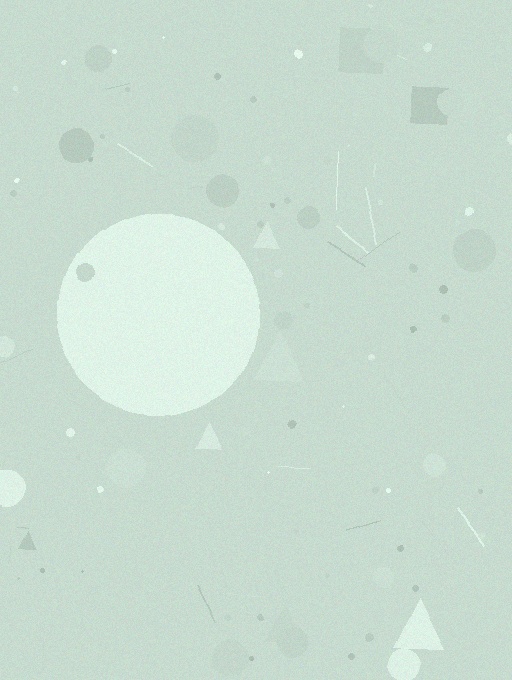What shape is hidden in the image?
A circle is hidden in the image.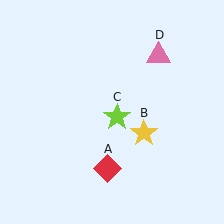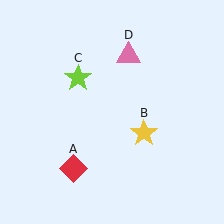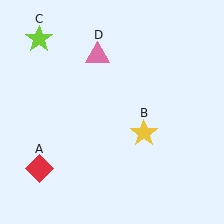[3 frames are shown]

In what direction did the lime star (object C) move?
The lime star (object C) moved up and to the left.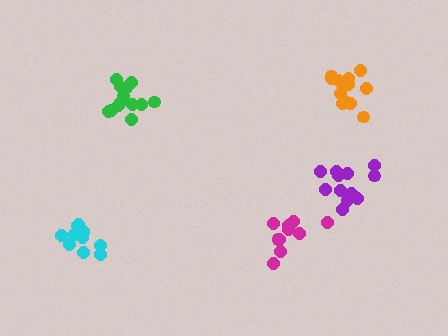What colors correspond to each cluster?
The clusters are colored: green, purple, cyan, orange, magenta.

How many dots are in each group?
Group 1: 13 dots, Group 2: 12 dots, Group 3: 11 dots, Group 4: 13 dots, Group 5: 11 dots (60 total).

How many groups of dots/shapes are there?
There are 5 groups.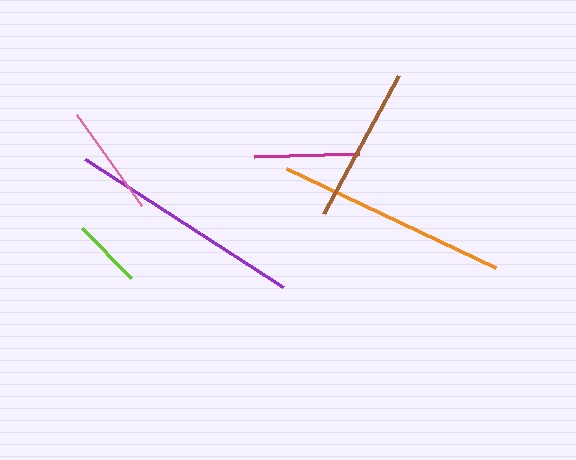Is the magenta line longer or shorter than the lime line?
The magenta line is longer than the lime line.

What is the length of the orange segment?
The orange segment is approximately 231 pixels long.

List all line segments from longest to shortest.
From longest to shortest: purple, orange, brown, pink, magenta, lime.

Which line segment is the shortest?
The lime line is the shortest at approximately 69 pixels.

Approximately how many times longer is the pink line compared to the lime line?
The pink line is approximately 1.6 times the length of the lime line.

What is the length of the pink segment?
The pink segment is approximately 112 pixels long.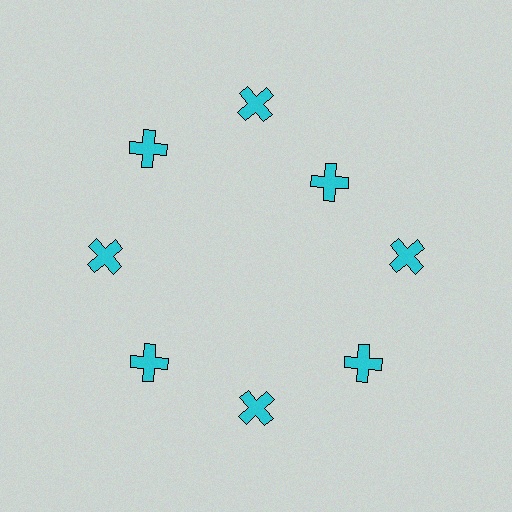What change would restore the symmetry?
The symmetry would be restored by moving it outward, back onto the ring so that all 8 crosses sit at equal angles and equal distance from the center.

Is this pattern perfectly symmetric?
No. The 8 cyan crosses are arranged in a ring, but one element near the 2 o'clock position is pulled inward toward the center, breaking the 8-fold rotational symmetry.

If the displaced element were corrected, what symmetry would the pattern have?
It would have 8-fold rotational symmetry — the pattern would map onto itself every 45 degrees.